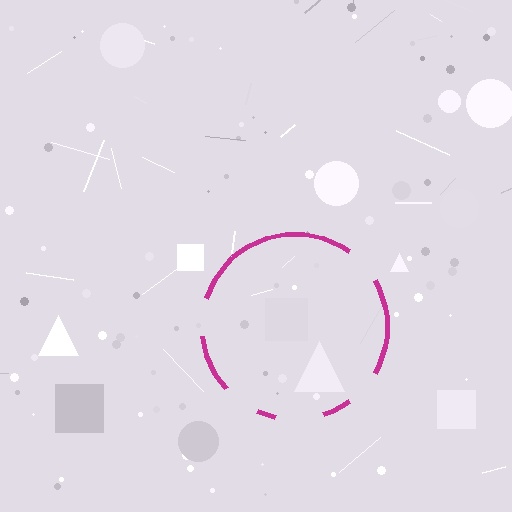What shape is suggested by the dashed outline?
The dashed outline suggests a circle.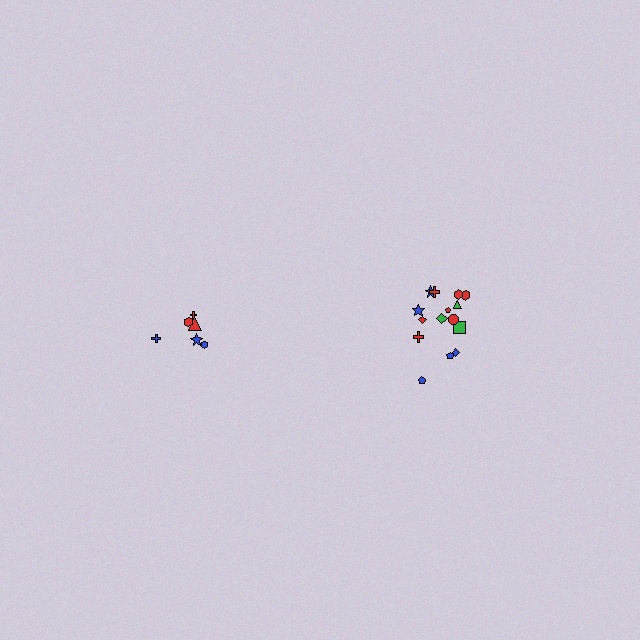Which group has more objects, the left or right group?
The right group.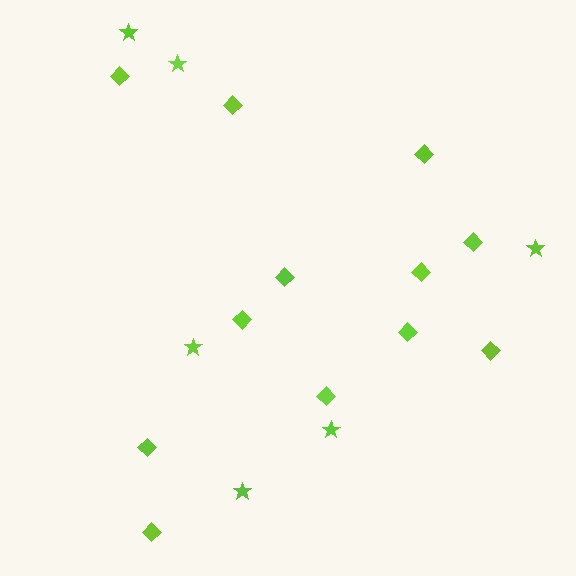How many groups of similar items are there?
There are 2 groups: one group of stars (6) and one group of diamonds (12).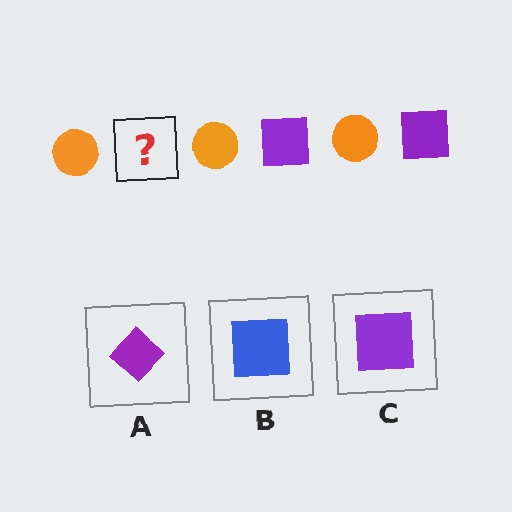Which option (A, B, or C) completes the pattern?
C.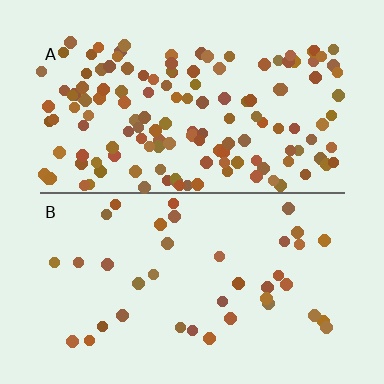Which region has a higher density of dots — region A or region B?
A (the top).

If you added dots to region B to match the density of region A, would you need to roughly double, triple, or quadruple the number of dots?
Approximately quadruple.